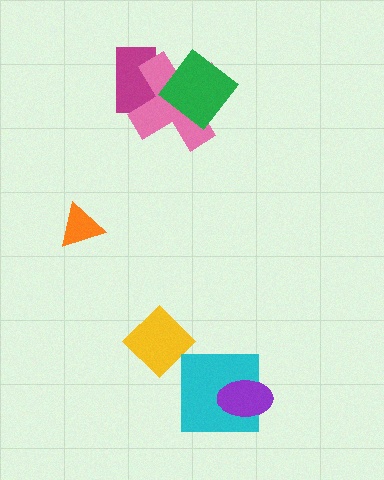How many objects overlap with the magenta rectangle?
1 object overlaps with the magenta rectangle.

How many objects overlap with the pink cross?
2 objects overlap with the pink cross.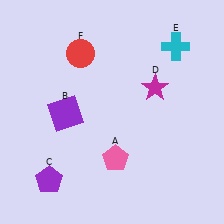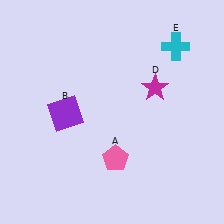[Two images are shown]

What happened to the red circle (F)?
The red circle (F) was removed in Image 2. It was in the top-left area of Image 1.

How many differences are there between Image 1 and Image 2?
There are 2 differences between the two images.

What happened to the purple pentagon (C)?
The purple pentagon (C) was removed in Image 2. It was in the bottom-left area of Image 1.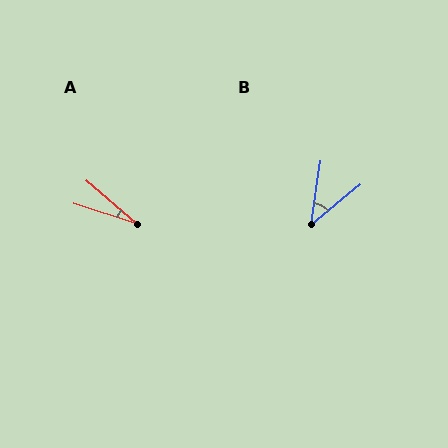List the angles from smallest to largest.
A (23°), B (42°).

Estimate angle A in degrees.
Approximately 23 degrees.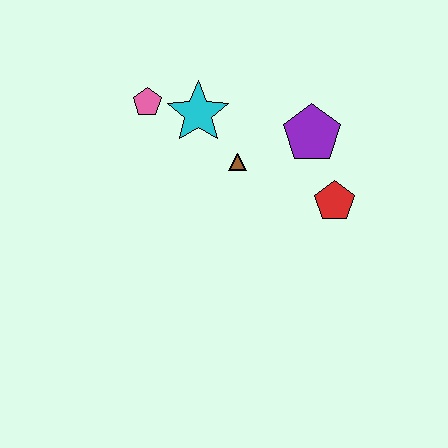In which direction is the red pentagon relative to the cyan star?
The red pentagon is to the right of the cyan star.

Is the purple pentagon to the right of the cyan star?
Yes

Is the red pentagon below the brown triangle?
Yes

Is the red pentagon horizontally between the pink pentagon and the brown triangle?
No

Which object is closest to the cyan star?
The pink pentagon is closest to the cyan star.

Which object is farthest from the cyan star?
The red pentagon is farthest from the cyan star.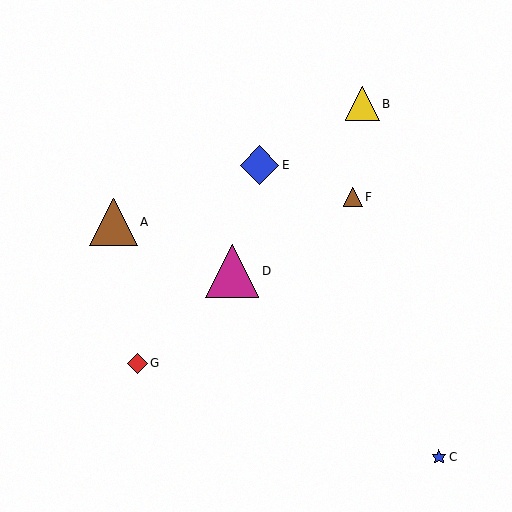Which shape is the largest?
The magenta triangle (labeled D) is the largest.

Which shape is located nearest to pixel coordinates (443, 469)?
The blue star (labeled C) at (439, 457) is nearest to that location.